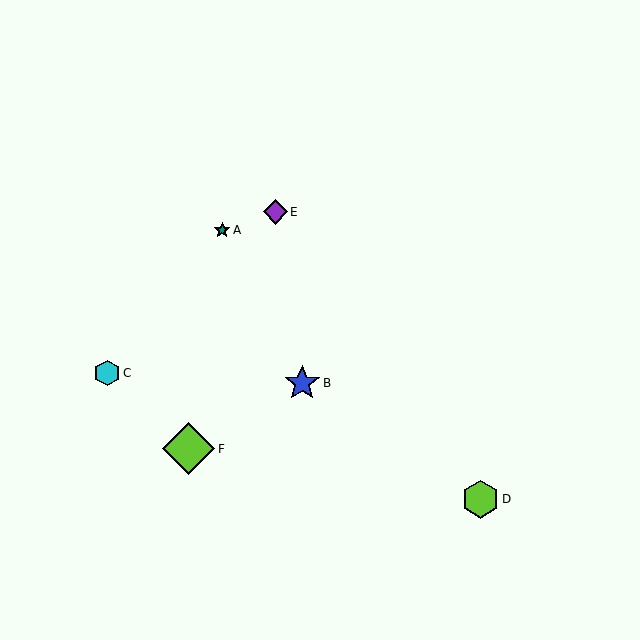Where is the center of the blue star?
The center of the blue star is at (302, 383).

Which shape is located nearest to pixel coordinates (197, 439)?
The lime diamond (labeled F) at (189, 449) is nearest to that location.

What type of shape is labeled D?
Shape D is a lime hexagon.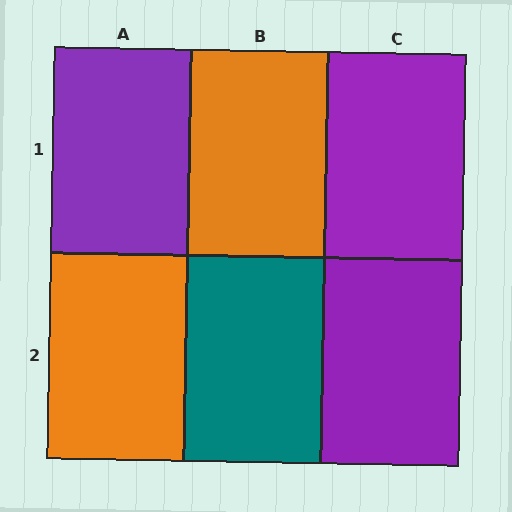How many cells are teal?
1 cell is teal.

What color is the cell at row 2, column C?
Purple.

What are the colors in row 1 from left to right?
Purple, orange, purple.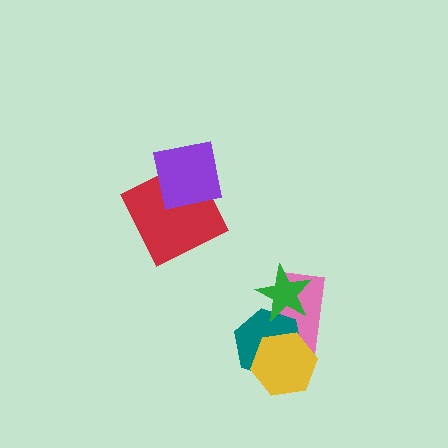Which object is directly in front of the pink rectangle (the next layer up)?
The teal hexagon is directly in front of the pink rectangle.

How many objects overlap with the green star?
2 objects overlap with the green star.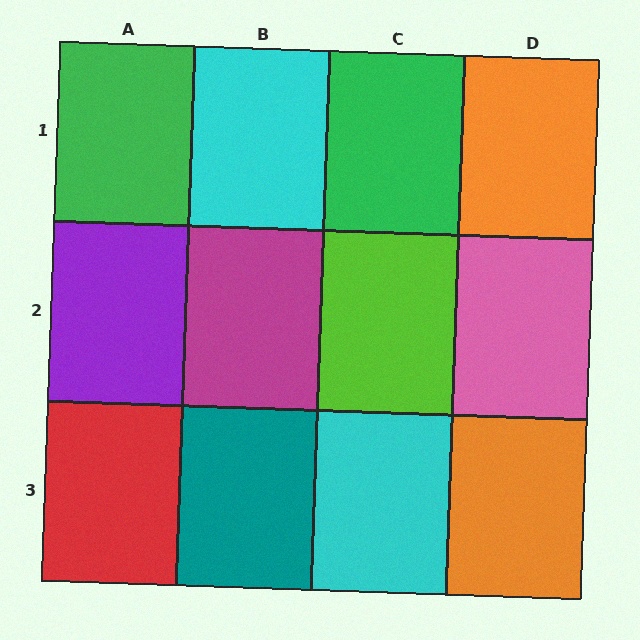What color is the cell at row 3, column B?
Teal.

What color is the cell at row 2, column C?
Lime.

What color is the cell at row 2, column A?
Purple.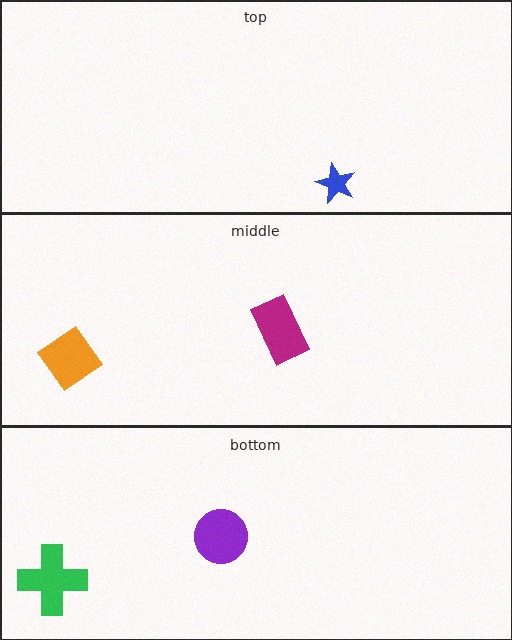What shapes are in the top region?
The blue star.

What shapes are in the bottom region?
The green cross, the purple circle.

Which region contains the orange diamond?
The middle region.